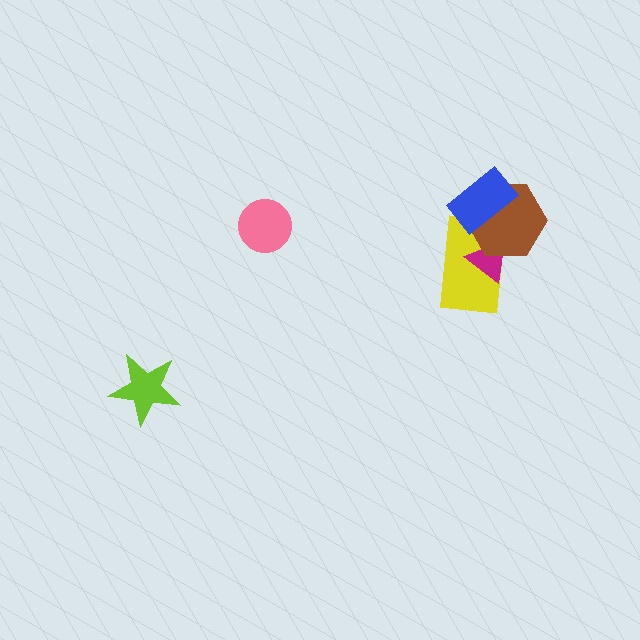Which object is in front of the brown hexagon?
The blue rectangle is in front of the brown hexagon.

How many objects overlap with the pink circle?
0 objects overlap with the pink circle.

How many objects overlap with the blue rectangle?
2 objects overlap with the blue rectangle.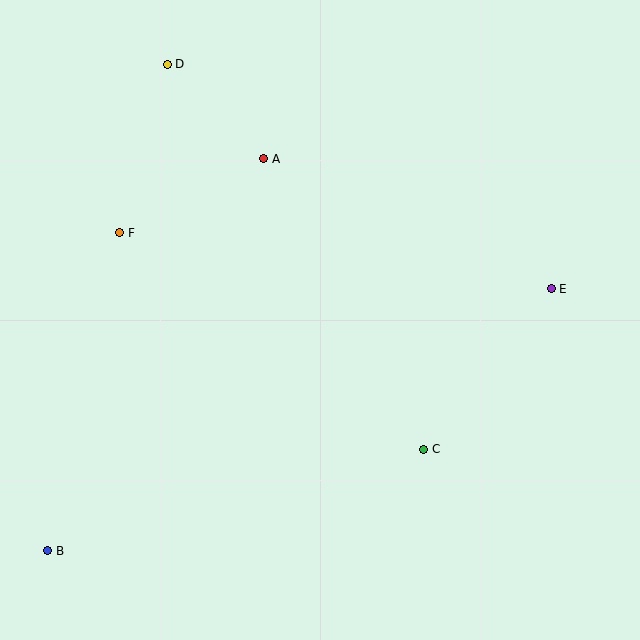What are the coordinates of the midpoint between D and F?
The midpoint between D and F is at (144, 149).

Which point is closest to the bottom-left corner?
Point B is closest to the bottom-left corner.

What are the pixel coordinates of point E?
Point E is at (551, 289).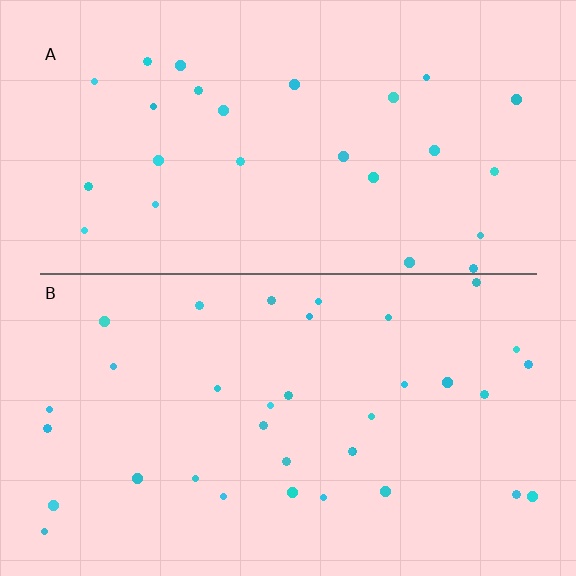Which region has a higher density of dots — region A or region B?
B (the bottom).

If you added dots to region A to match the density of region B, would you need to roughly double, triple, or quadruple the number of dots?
Approximately double.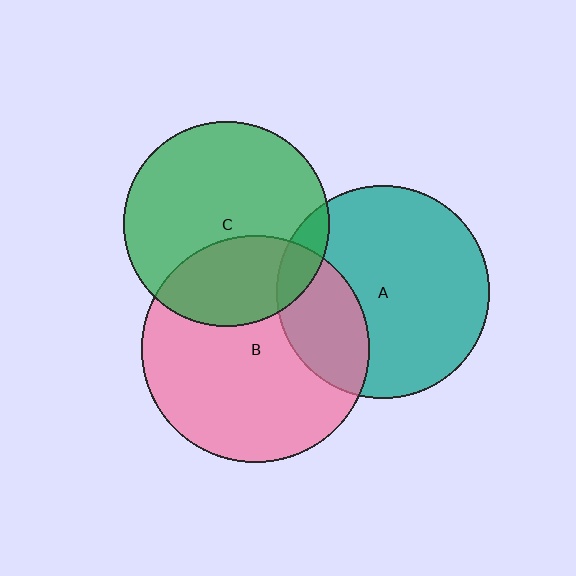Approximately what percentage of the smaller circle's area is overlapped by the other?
Approximately 25%.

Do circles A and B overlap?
Yes.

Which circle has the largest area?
Circle B (pink).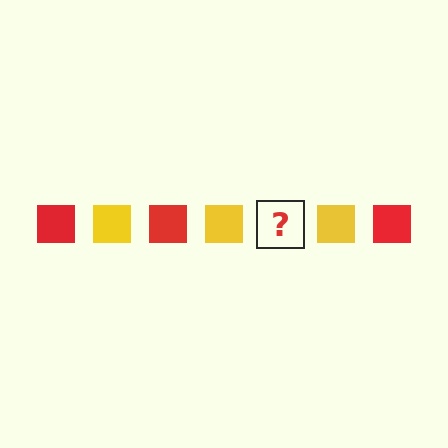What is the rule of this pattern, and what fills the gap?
The rule is that the pattern cycles through red, yellow squares. The gap should be filled with a red square.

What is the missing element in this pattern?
The missing element is a red square.